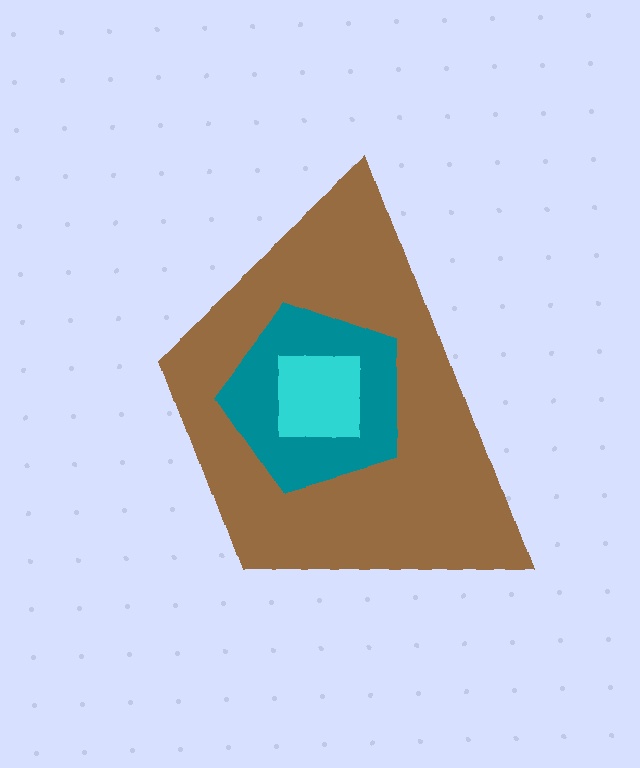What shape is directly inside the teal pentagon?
The cyan square.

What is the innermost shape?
The cyan square.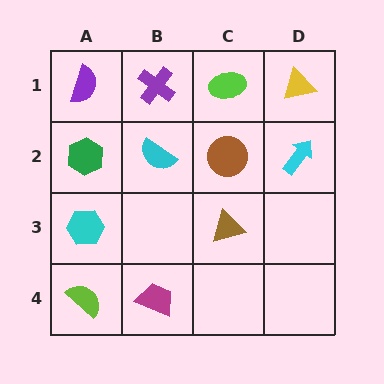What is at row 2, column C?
A brown circle.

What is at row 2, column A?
A green hexagon.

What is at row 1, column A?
A purple semicircle.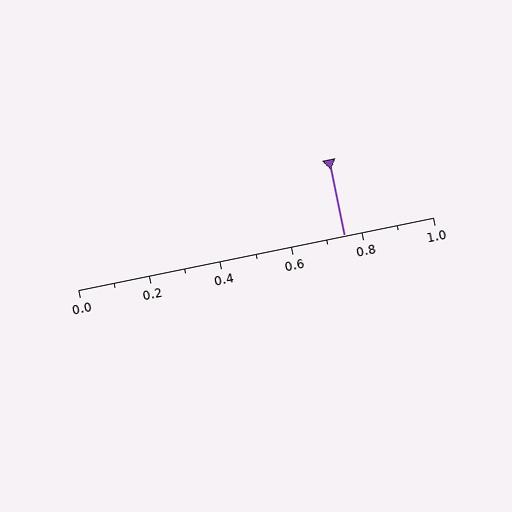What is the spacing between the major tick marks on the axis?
The major ticks are spaced 0.2 apart.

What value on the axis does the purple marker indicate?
The marker indicates approximately 0.75.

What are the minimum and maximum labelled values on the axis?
The axis runs from 0.0 to 1.0.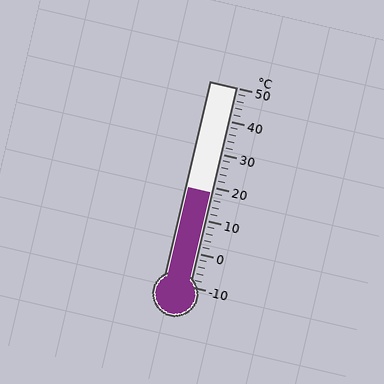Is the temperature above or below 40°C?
The temperature is below 40°C.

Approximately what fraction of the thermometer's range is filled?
The thermometer is filled to approximately 45% of its range.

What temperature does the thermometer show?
The thermometer shows approximately 18°C.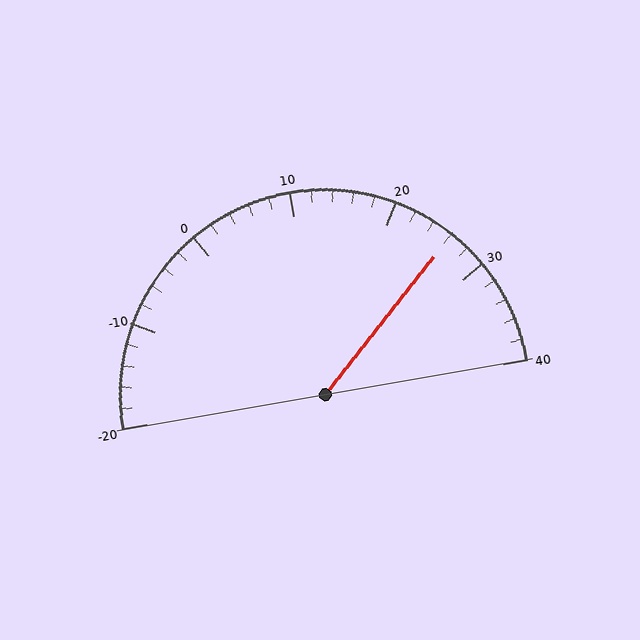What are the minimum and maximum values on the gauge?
The gauge ranges from -20 to 40.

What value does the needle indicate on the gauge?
The needle indicates approximately 26.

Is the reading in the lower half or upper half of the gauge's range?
The reading is in the upper half of the range (-20 to 40).